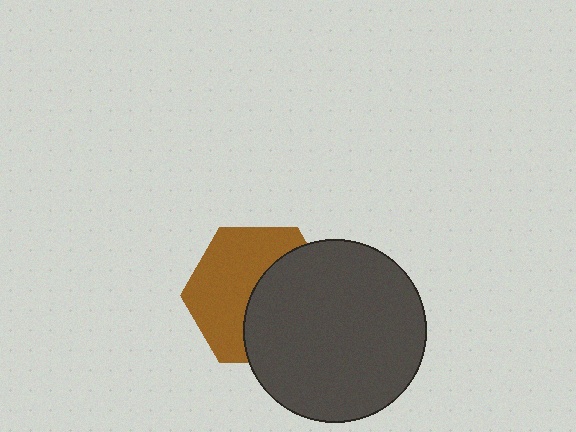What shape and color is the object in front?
The object in front is a dark gray circle.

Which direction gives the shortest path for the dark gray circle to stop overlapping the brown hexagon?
Moving right gives the shortest separation.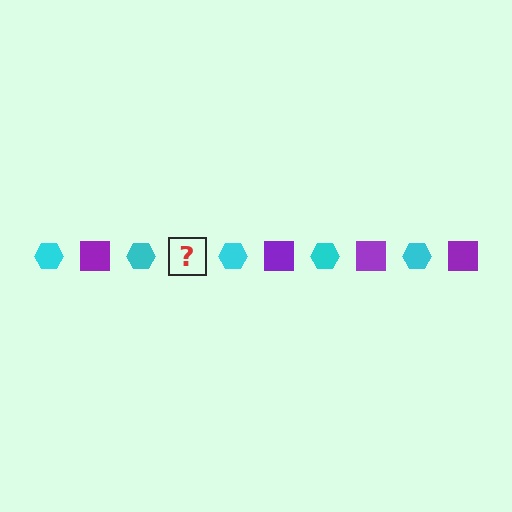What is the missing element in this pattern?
The missing element is a purple square.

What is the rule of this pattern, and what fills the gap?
The rule is that the pattern alternates between cyan hexagon and purple square. The gap should be filled with a purple square.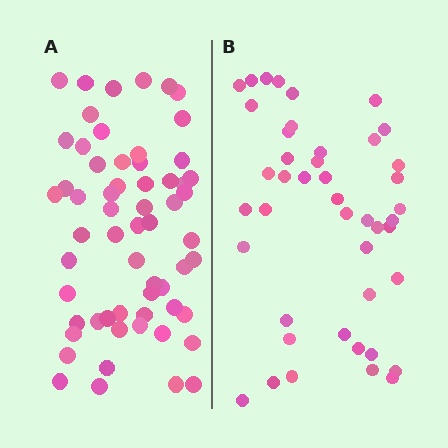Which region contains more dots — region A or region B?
Region A (the left region) has more dots.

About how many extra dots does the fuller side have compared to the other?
Region A has approximately 15 more dots than region B.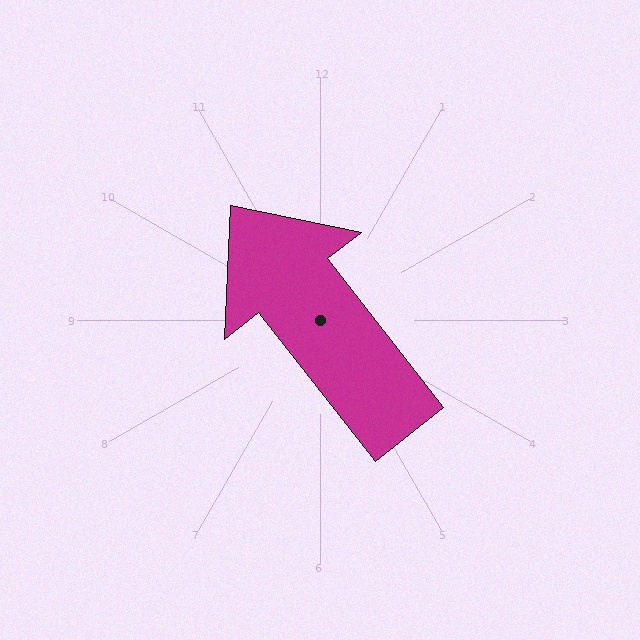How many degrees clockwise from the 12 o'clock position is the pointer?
Approximately 322 degrees.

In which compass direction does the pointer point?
Northwest.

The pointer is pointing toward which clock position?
Roughly 11 o'clock.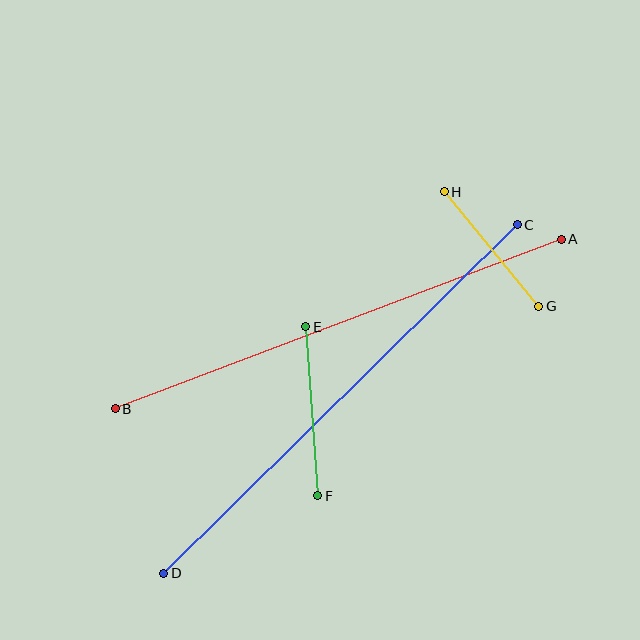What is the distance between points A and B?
The distance is approximately 477 pixels.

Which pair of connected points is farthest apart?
Points C and D are farthest apart.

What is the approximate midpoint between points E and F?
The midpoint is at approximately (312, 411) pixels.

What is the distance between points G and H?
The distance is approximately 148 pixels.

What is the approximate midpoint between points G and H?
The midpoint is at approximately (491, 249) pixels.